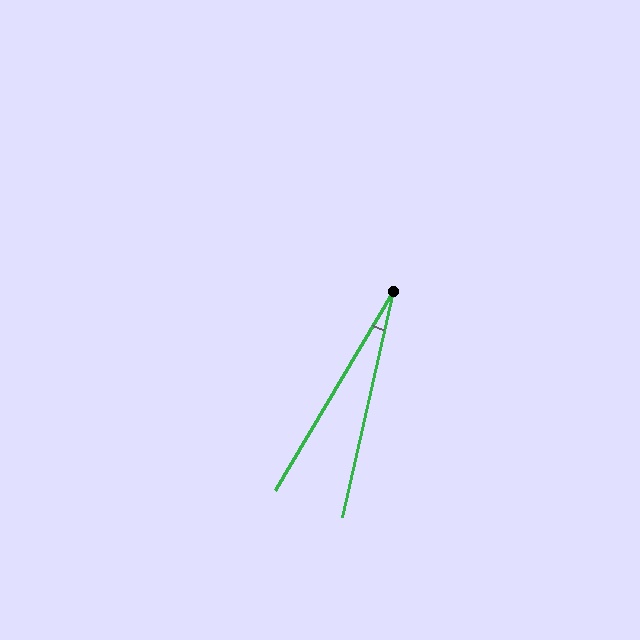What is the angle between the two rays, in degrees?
Approximately 18 degrees.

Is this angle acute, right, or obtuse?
It is acute.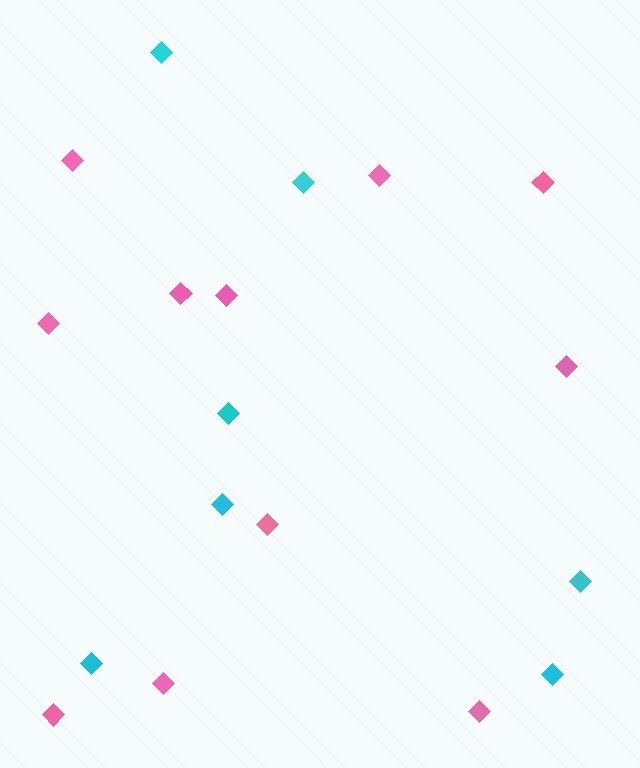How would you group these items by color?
There are 2 groups: one group of cyan diamonds (7) and one group of pink diamonds (11).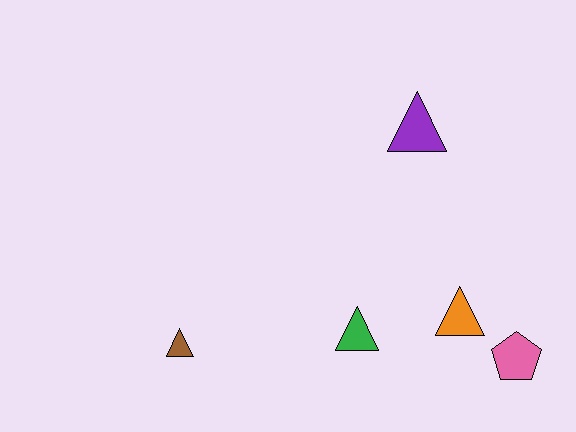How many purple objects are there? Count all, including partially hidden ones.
There is 1 purple object.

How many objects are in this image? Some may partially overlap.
There are 5 objects.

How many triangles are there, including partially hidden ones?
There are 4 triangles.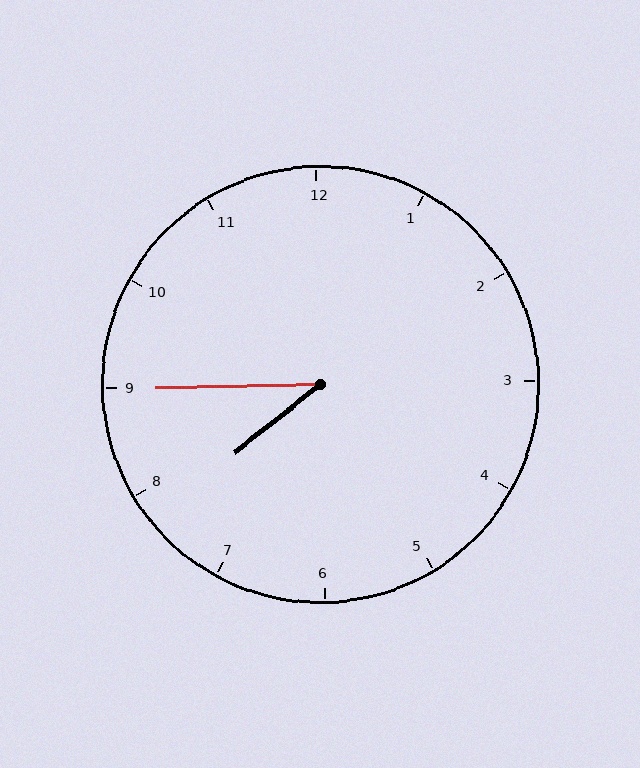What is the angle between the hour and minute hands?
Approximately 38 degrees.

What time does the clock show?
7:45.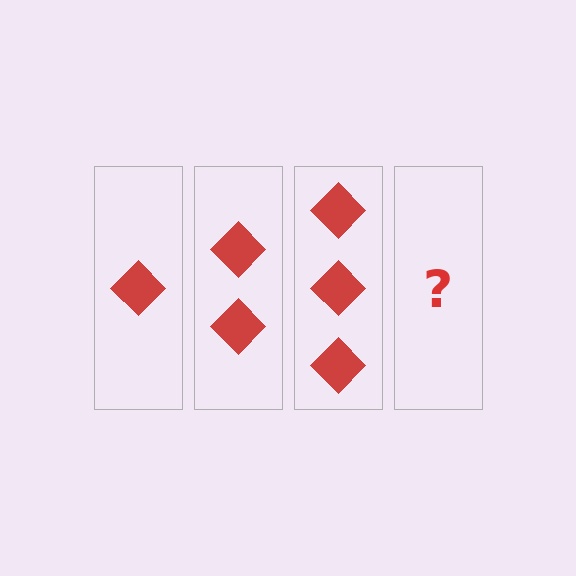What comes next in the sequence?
The next element should be 4 diamonds.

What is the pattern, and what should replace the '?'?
The pattern is that each step adds one more diamond. The '?' should be 4 diamonds.